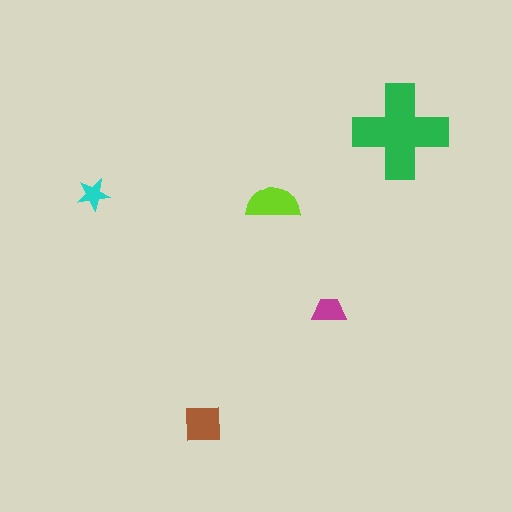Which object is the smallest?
The cyan star.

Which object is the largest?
The green cross.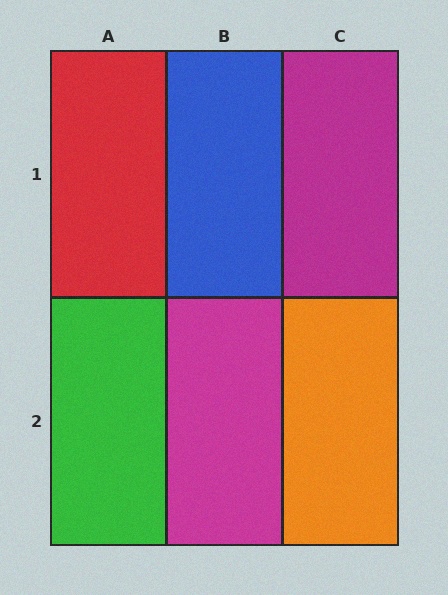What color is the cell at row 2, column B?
Magenta.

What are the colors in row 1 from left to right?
Red, blue, magenta.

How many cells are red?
1 cell is red.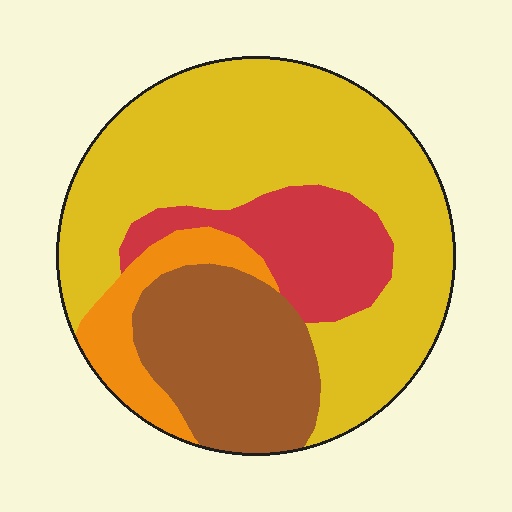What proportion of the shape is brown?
Brown covers roughly 20% of the shape.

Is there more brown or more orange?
Brown.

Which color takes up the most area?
Yellow, at roughly 55%.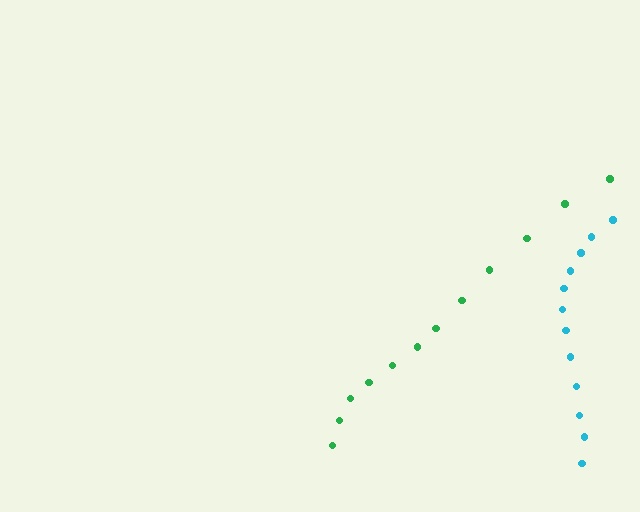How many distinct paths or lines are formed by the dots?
There are 2 distinct paths.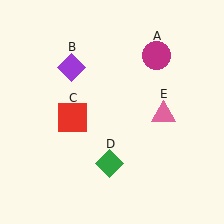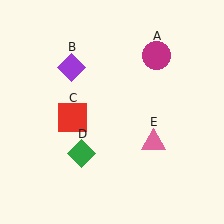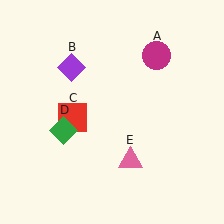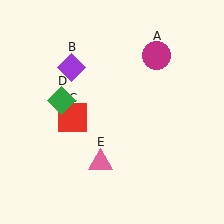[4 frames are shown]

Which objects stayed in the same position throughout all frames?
Magenta circle (object A) and purple diamond (object B) and red square (object C) remained stationary.